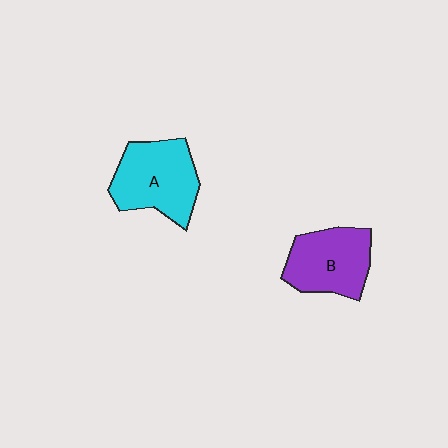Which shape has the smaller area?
Shape B (purple).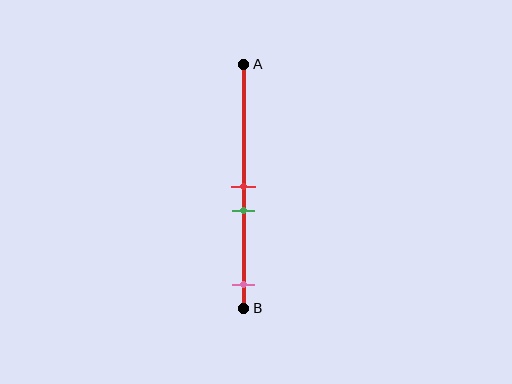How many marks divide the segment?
There are 3 marks dividing the segment.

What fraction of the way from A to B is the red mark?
The red mark is approximately 50% (0.5) of the way from A to B.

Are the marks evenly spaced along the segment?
No, the marks are not evenly spaced.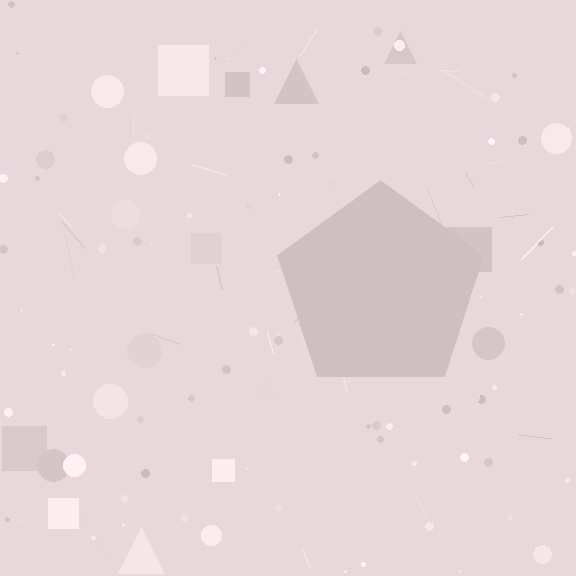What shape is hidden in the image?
A pentagon is hidden in the image.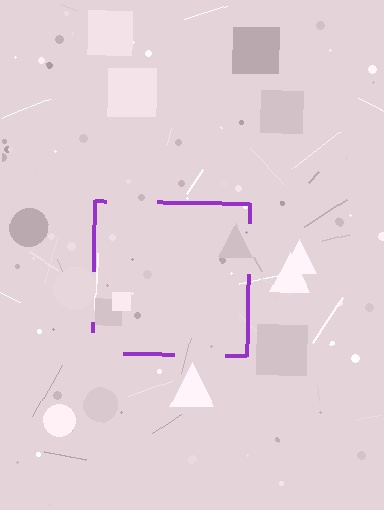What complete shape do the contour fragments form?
The contour fragments form a square.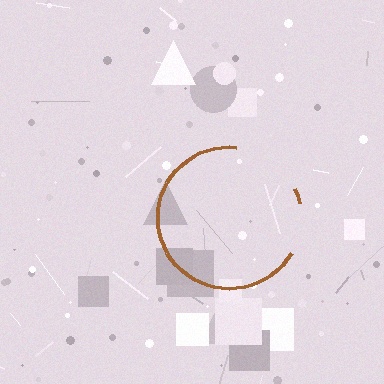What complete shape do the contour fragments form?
The contour fragments form a circle.